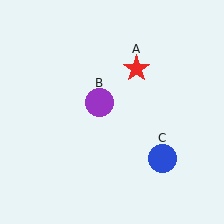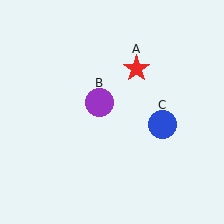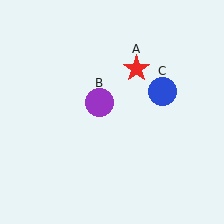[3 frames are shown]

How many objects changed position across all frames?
1 object changed position: blue circle (object C).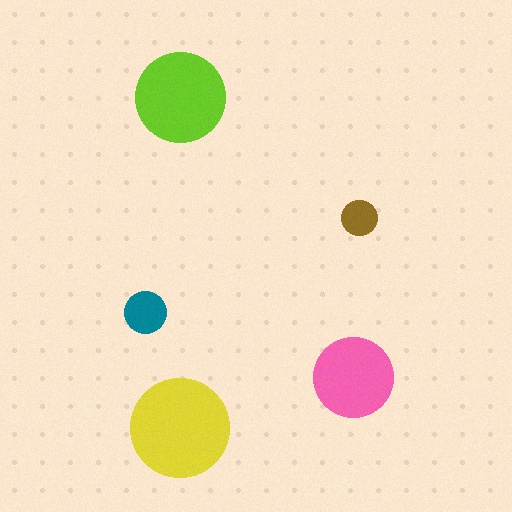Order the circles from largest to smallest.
the yellow one, the lime one, the pink one, the teal one, the brown one.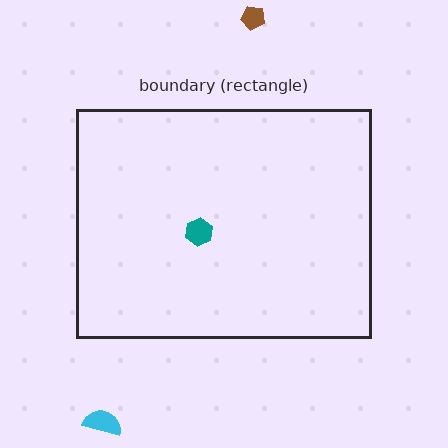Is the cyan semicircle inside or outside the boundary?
Outside.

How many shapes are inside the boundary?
1 inside, 2 outside.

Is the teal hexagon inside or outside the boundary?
Inside.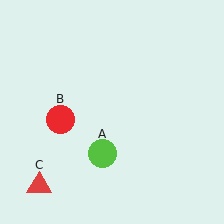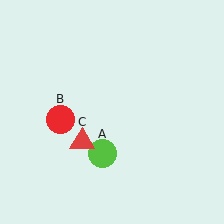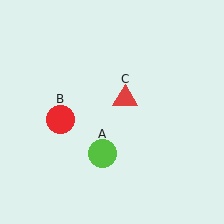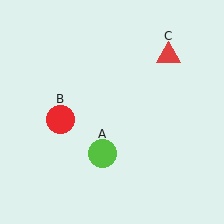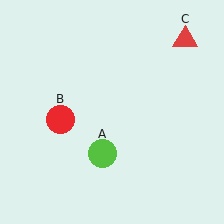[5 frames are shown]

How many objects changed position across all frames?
1 object changed position: red triangle (object C).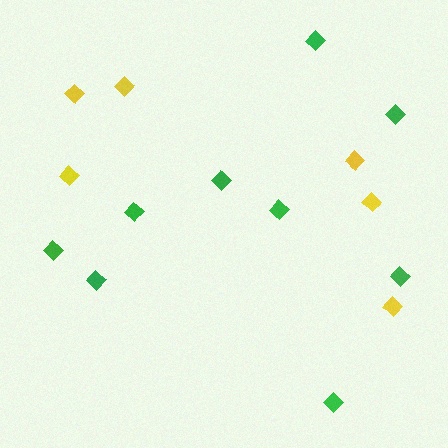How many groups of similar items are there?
There are 2 groups: one group of green diamonds (9) and one group of yellow diamonds (6).